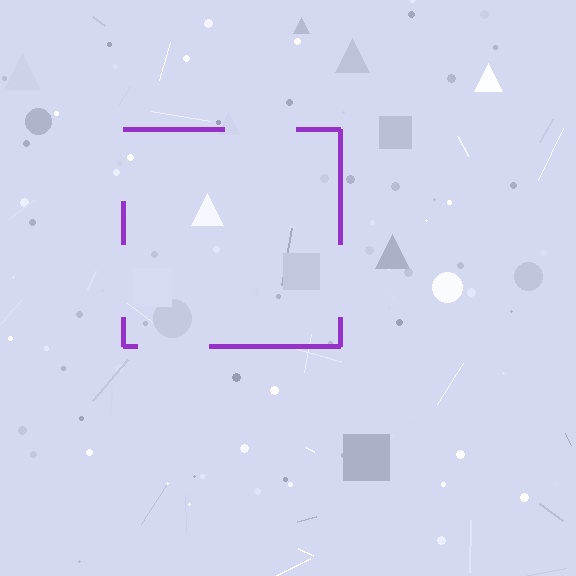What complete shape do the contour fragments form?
The contour fragments form a square.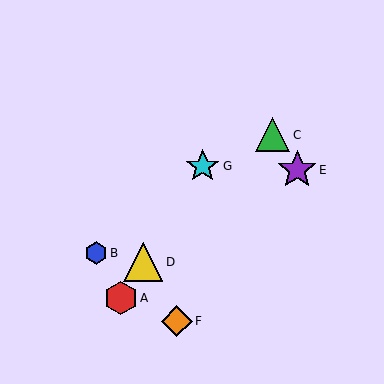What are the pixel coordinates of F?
Object F is at (177, 321).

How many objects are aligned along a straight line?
3 objects (A, D, G) are aligned along a straight line.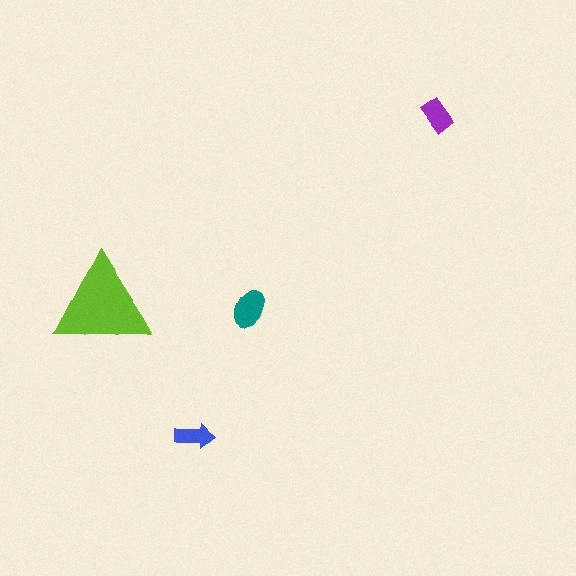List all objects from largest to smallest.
The lime triangle, the teal ellipse, the purple rectangle, the blue arrow.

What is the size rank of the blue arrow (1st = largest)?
4th.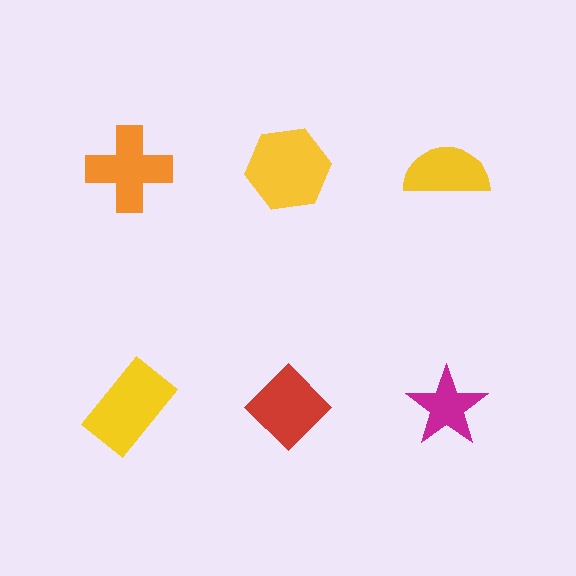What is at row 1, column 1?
An orange cross.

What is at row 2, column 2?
A red diamond.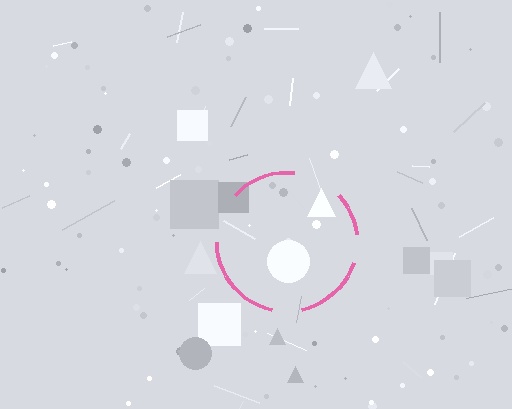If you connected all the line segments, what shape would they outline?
They would outline a circle.